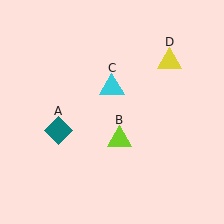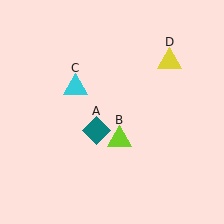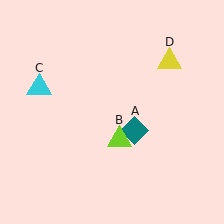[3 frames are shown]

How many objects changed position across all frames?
2 objects changed position: teal diamond (object A), cyan triangle (object C).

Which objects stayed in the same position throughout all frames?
Lime triangle (object B) and yellow triangle (object D) remained stationary.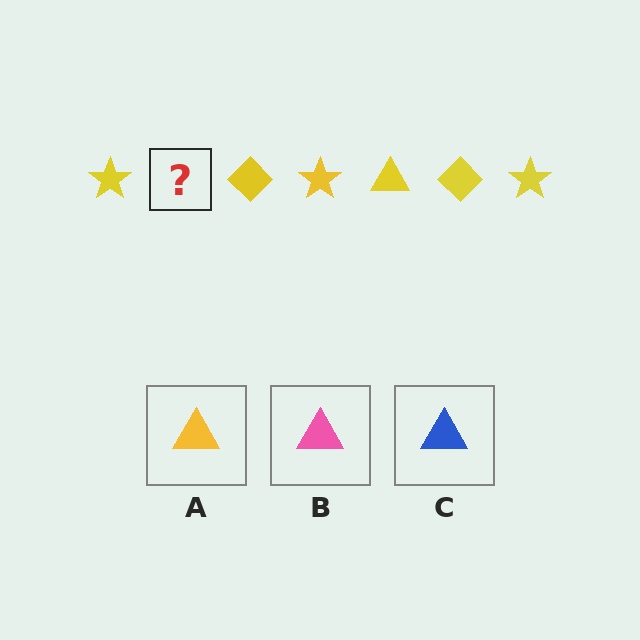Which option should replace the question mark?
Option A.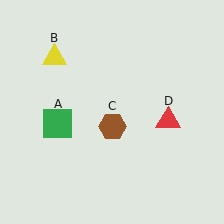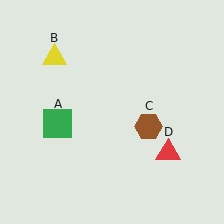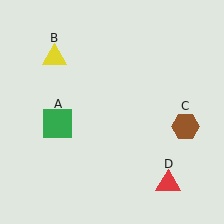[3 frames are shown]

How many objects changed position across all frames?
2 objects changed position: brown hexagon (object C), red triangle (object D).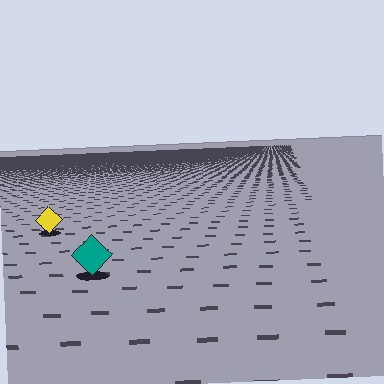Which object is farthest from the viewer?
The yellow diamond is farthest from the viewer. It appears smaller and the ground texture around it is denser.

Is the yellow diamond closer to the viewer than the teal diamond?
No. The teal diamond is closer — you can tell from the texture gradient: the ground texture is coarser near it.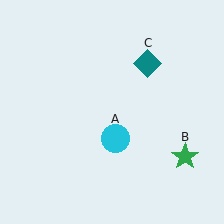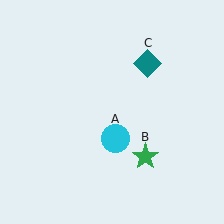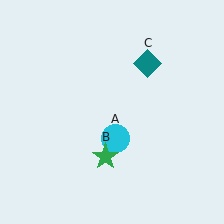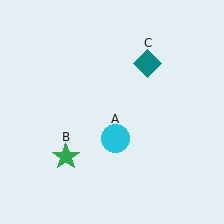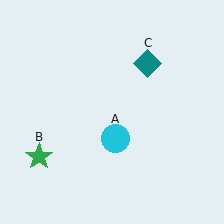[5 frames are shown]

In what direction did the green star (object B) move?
The green star (object B) moved left.